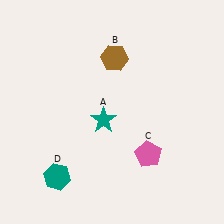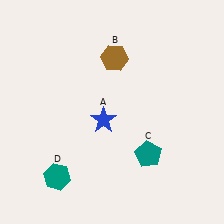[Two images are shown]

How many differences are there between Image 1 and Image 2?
There are 2 differences between the two images.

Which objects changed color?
A changed from teal to blue. C changed from pink to teal.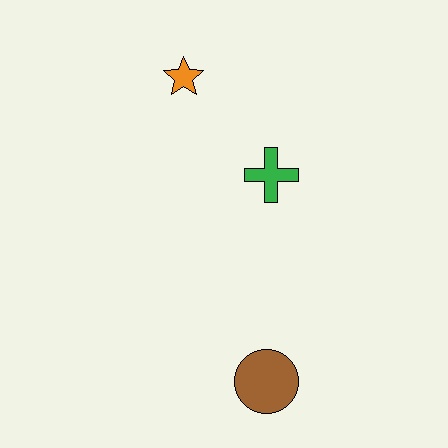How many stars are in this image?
There is 1 star.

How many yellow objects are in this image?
There are no yellow objects.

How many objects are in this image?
There are 3 objects.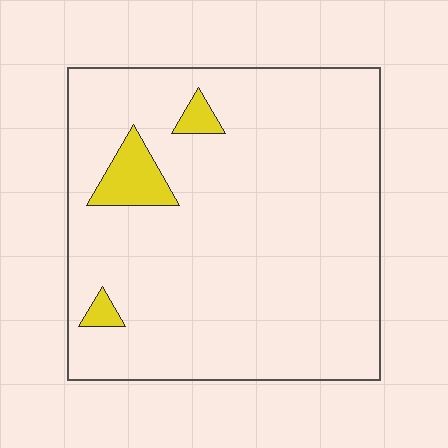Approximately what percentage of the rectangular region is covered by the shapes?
Approximately 5%.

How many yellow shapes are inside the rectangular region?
3.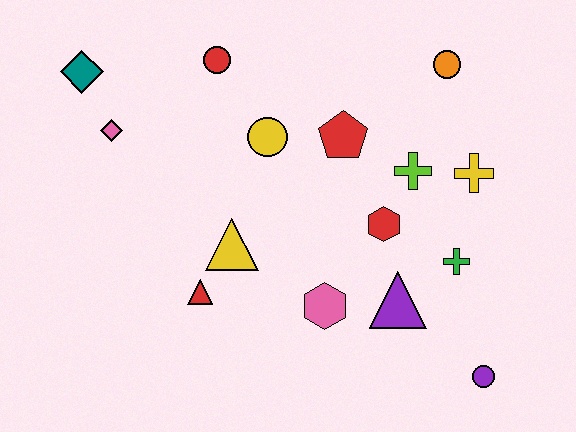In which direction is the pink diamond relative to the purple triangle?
The pink diamond is to the left of the purple triangle.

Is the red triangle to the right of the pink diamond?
Yes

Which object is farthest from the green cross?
The teal diamond is farthest from the green cross.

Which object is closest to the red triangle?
The yellow triangle is closest to the red triangle.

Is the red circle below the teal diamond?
No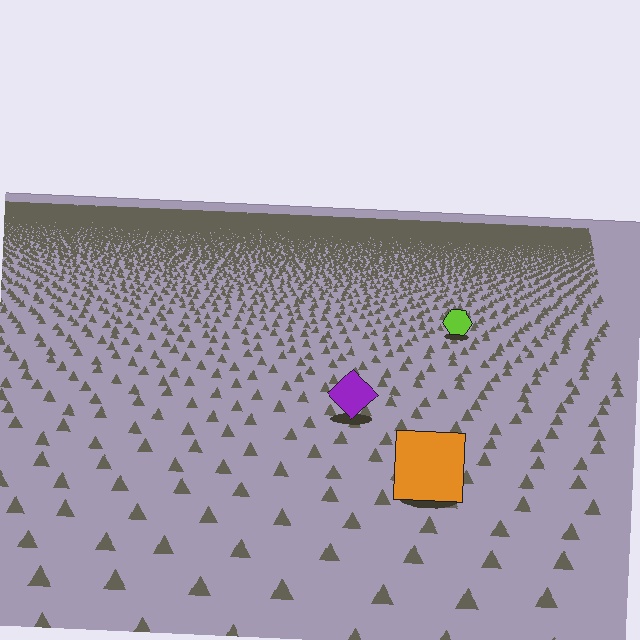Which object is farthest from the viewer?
The lime hexagon is farthest from the viewer. It appears smaller and the ground texture around it is denser.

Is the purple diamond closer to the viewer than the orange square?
No. The orange square is closer — you can tell from the texture gradient: the ground texture is coarser near it.